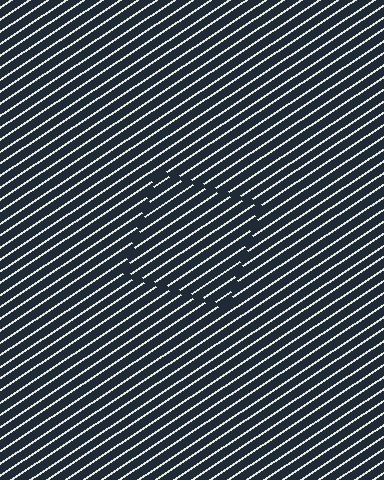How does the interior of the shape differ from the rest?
The interior of the shape contains the same grating, shifted by half a period — the contour is defined by the phase discontinuity where line-ends from the inner and outer gratings abut.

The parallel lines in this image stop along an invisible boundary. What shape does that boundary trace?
An illusory square. The interior of the shape contains the same grating, shifted by half a period — the contour is defined by the phase discontinuity where line-ends from the inner and outer gratings abut.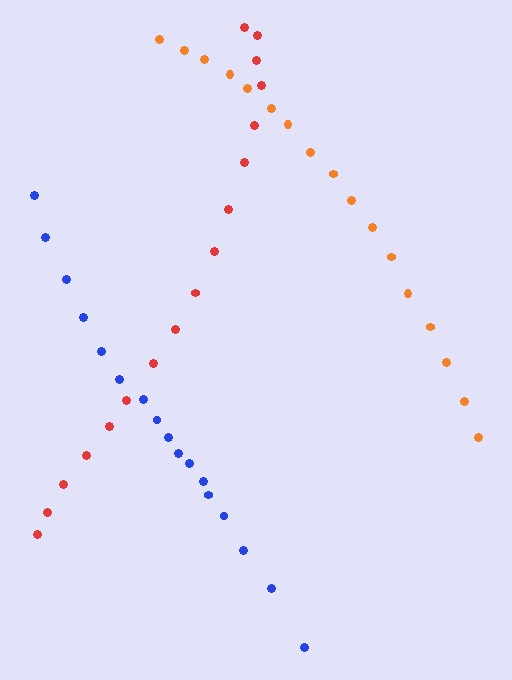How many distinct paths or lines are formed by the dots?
There are 3 distinct paths.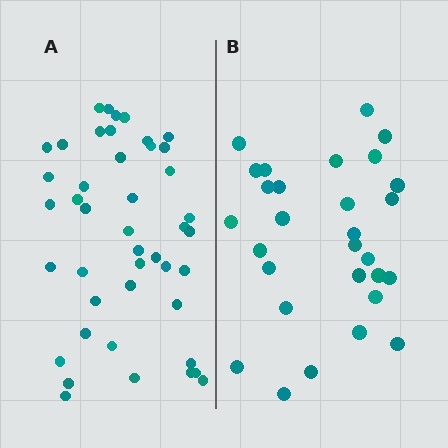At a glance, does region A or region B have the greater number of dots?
Region A (the left region) has more dots.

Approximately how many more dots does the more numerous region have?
Region A has approximately 15 more dots than region B.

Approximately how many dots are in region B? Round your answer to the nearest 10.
About 30 dots. (The exact count is 29, which rounds to 30.)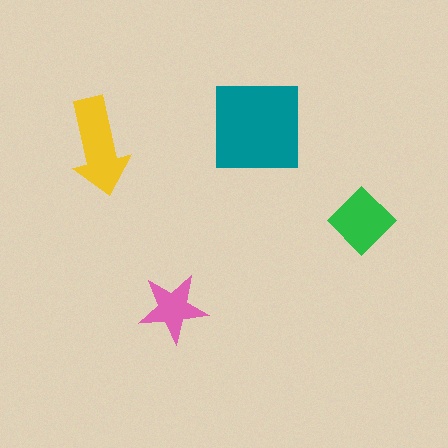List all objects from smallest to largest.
The pink star, the green diamond, the yellow arrow, the teal square.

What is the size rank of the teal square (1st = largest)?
1st.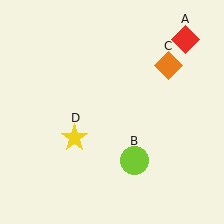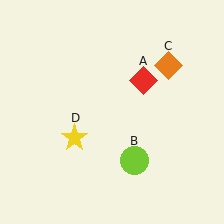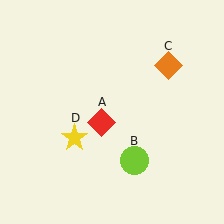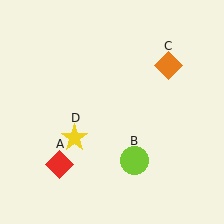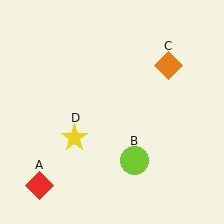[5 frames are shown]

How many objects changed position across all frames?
1 object changed position: red diamond (object A).